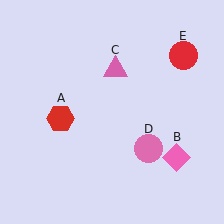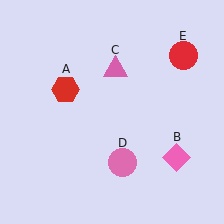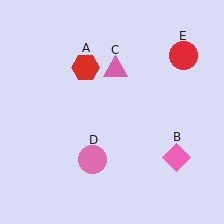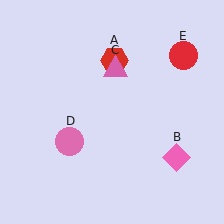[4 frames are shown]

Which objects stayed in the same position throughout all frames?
Pink diamond (object B) and pink triangle (object C) and red circle (object E) remained stationary.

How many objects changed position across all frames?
2 objects changed position: red hexagon (object A), pink circle (object D).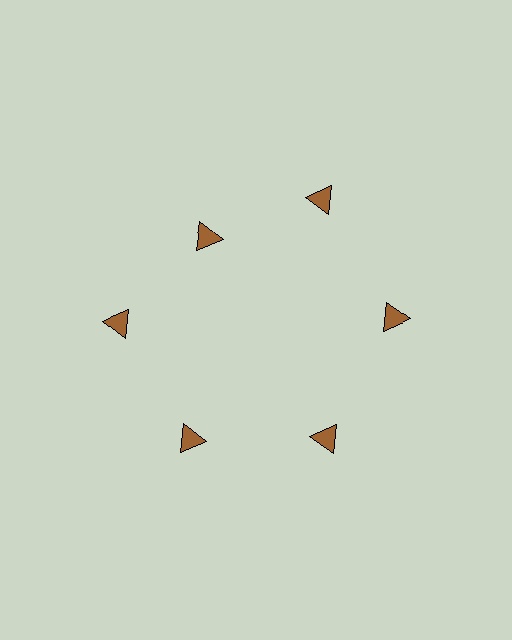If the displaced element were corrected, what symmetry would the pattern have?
It would have 6-fold rotational symmetry — the pattern would map onto itself every 60 degrees.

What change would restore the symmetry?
The symmetry would be restored by moving it outward, back onto the ring so that all 6 triangles sit at equal angles and equal distance from the center.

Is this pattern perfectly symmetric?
No. The 6 brown triangles are arranged in a ring, but one element near the 11 o'clock position is pulled inward toward the center, breaking the 6-fold rotational symmetry.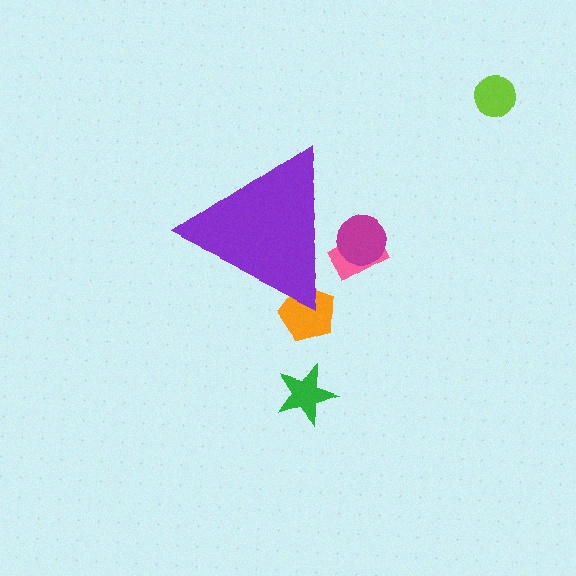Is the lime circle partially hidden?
No, the lime circle is fully visible.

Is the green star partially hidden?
No, the green star is fully visible.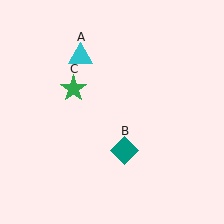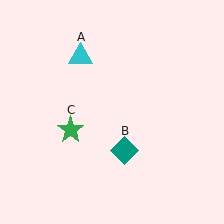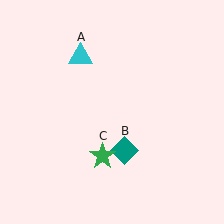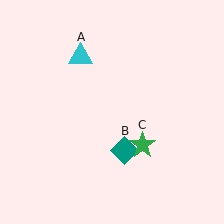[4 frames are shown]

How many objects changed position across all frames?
1 object changed position: green star (object C).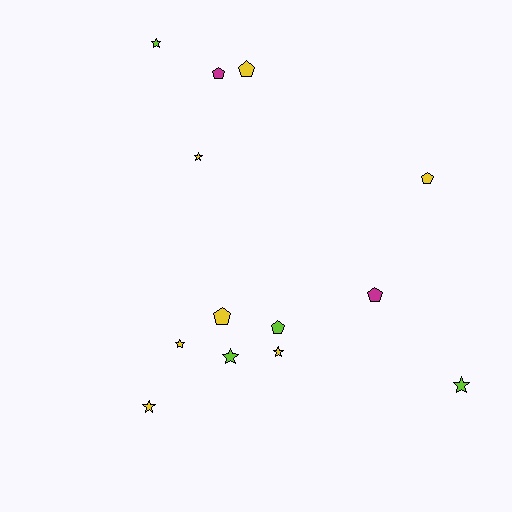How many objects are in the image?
There are 13 objects.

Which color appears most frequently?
Yellow, with 7 objects.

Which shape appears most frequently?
Star, with 7 objects.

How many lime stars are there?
There are 3 lime stars.